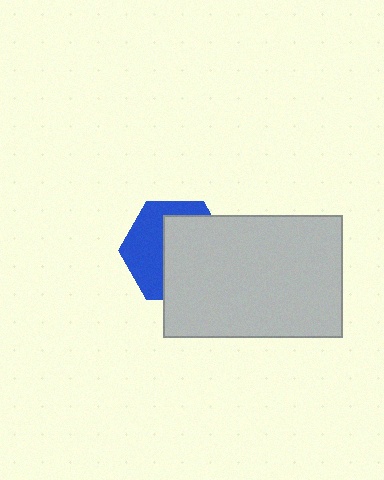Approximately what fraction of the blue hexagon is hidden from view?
Roughly 56% of the blue hexagon is hidden behind the light gray rectangle.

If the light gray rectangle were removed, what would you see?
You would see the complete blue hexagon.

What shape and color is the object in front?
The object in front is a light gray rectangle.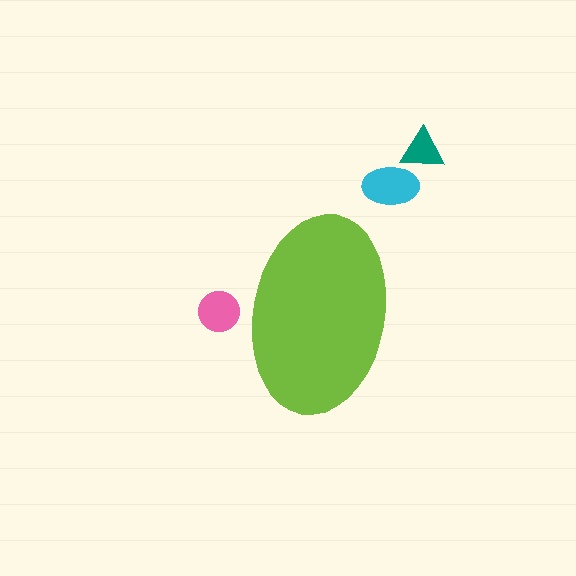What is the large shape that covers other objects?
A lime ellipse.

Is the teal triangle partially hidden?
No, the teal triangle is fully visible.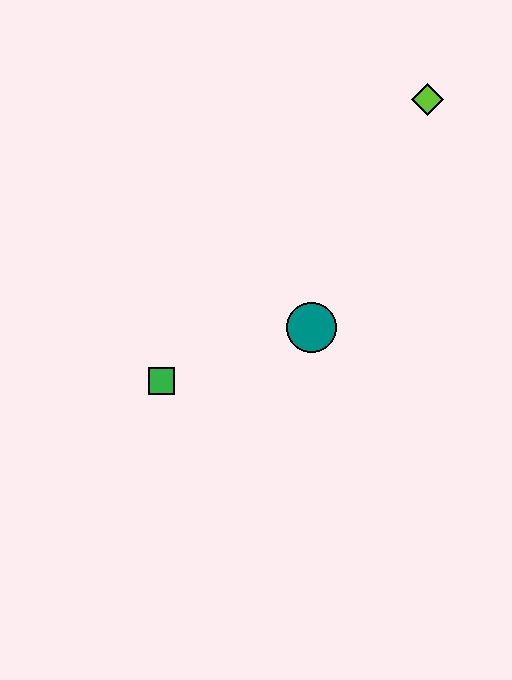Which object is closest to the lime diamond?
The teal circle is closest to the lime diamond.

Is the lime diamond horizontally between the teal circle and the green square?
No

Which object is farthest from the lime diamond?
The green square is farthest from the lime diamond.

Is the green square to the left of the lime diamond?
Yes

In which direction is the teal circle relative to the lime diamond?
The teal circle is below the lime diamond.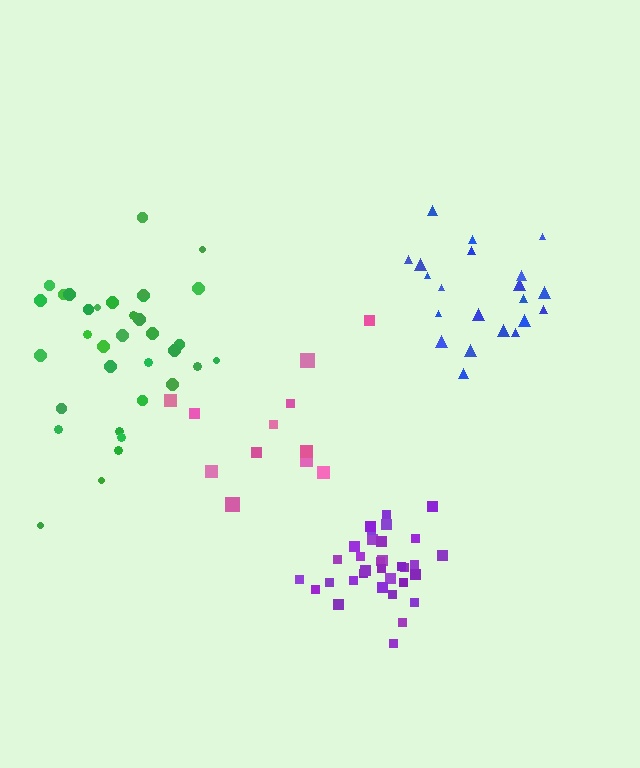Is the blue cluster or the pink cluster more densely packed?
Blue.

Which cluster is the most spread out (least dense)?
Pink.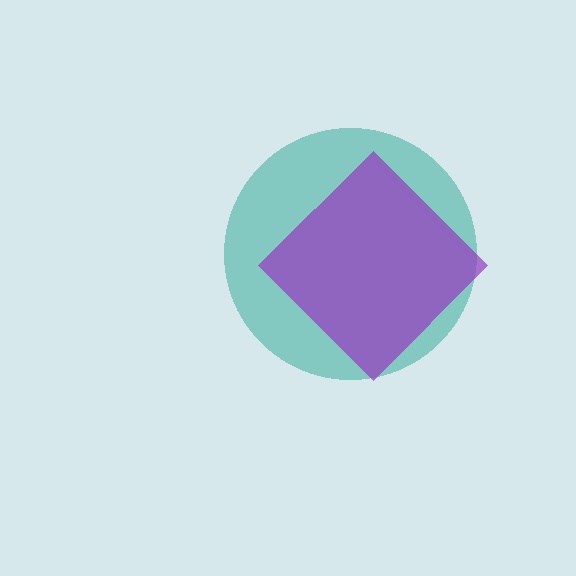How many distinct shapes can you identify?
There are 2 distinct shapes: a teal circle, a purple diamond.